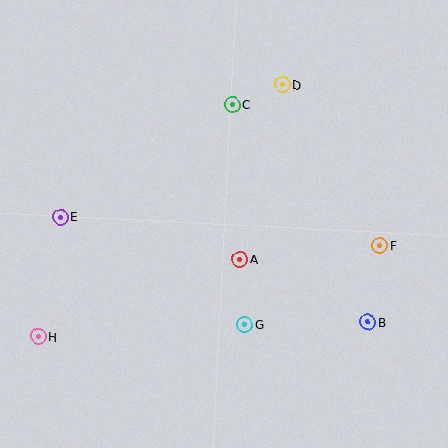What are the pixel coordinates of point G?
Point G is at (245, 324).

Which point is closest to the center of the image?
Point A at (240, 259) is closest to the center.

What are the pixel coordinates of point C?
Point C is at (232, 104).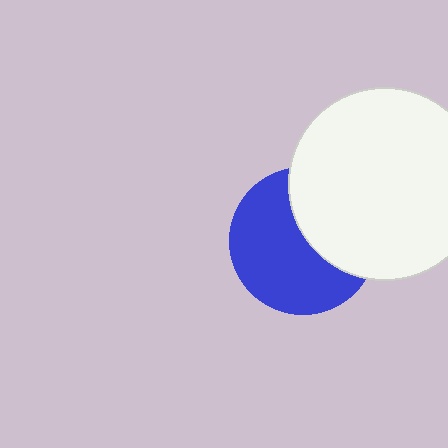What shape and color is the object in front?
The object in front is a white circle.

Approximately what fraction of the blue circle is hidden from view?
Roughly 40% of the blue circle is hidden behind the white circle.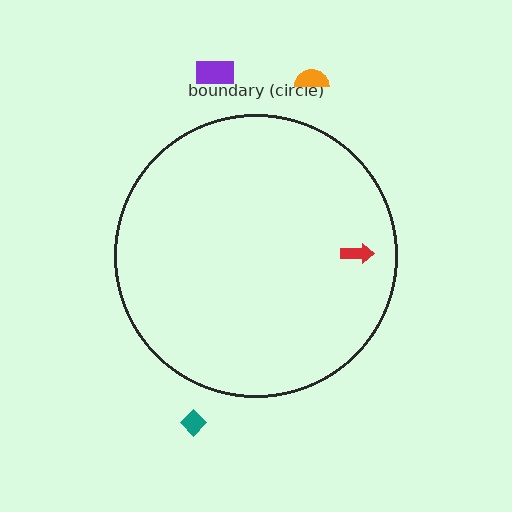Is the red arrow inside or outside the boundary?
Inside.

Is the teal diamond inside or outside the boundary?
Outside.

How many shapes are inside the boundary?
1 inside, 3 outside.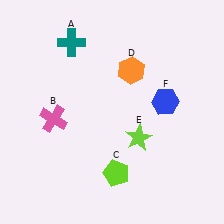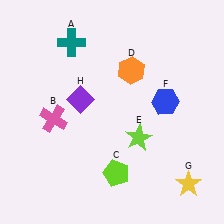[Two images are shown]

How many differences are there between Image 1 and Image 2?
There are 2 differences between the two images.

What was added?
A yellow star (G), a purple diamond (H) were added in Image 2.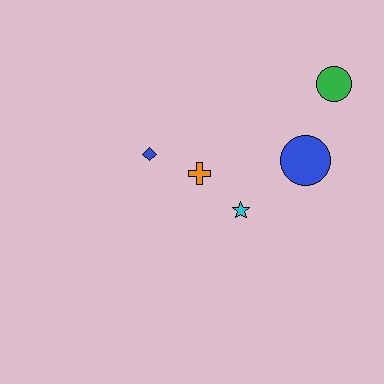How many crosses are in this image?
There is 1 cross.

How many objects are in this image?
There are 5 objects.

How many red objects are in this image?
There are no red objects.